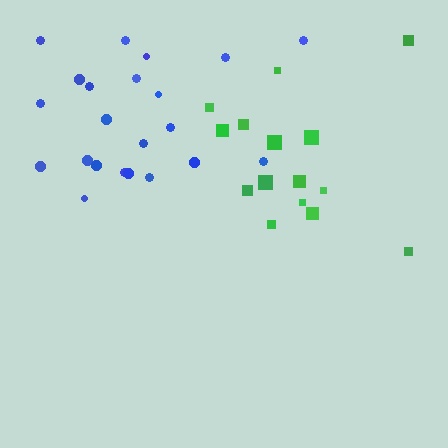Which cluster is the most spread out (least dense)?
Green.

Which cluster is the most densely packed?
Blue.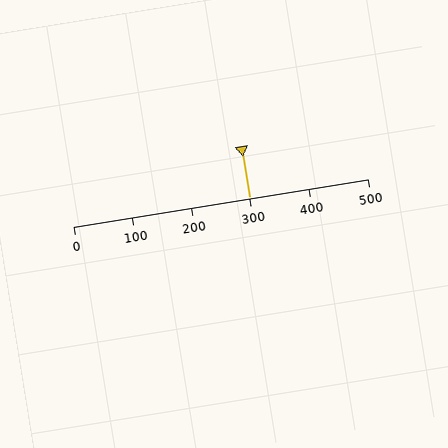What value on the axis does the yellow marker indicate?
The marker indicates approximately 300.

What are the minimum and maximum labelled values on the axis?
The axis runs from 0 to 500.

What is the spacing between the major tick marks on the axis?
The major ticks are spaced 100 apart.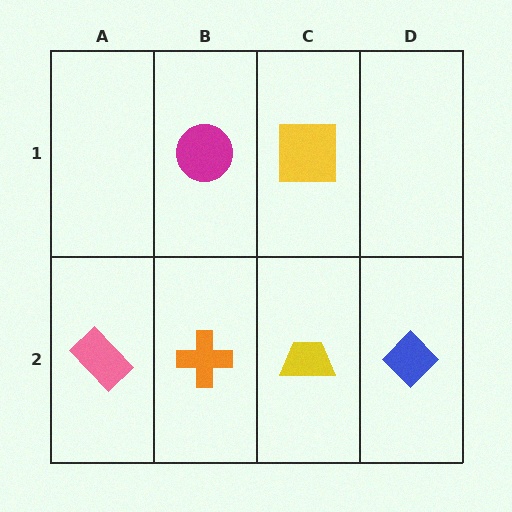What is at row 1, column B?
A magenta circle.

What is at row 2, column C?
A yellow trapezoid.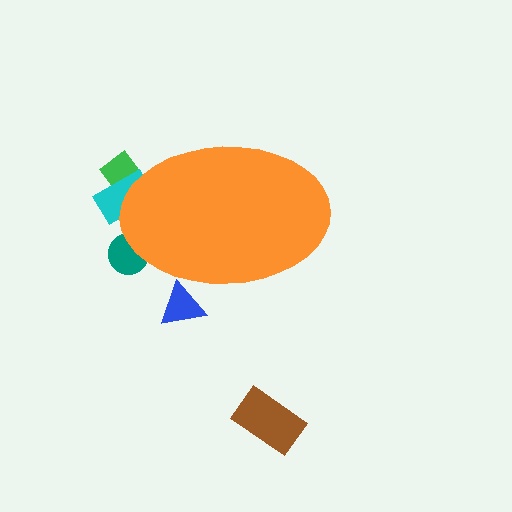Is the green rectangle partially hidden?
Yes, the green rectangle is partially hidden behind the orange ellipse.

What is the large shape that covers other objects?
An orange ellipse.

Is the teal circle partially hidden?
Yes, the teal circle is partially hidden behind the orange ellipse.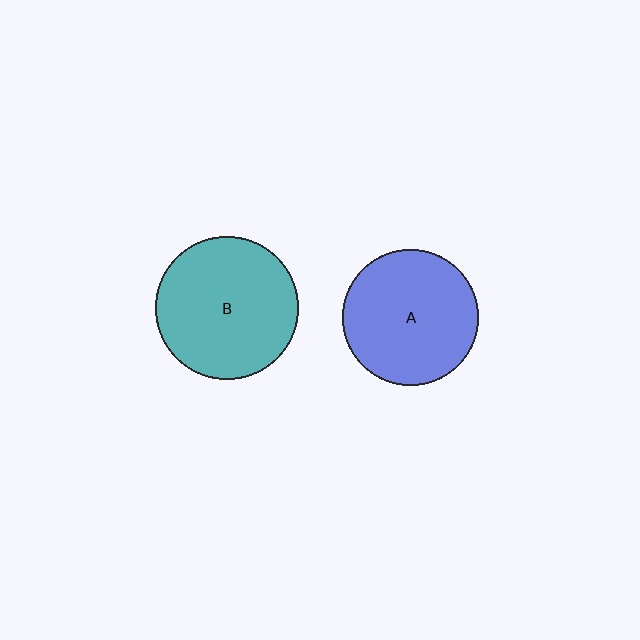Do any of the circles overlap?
No, none of the circles overlap.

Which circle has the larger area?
Circle B (teal).